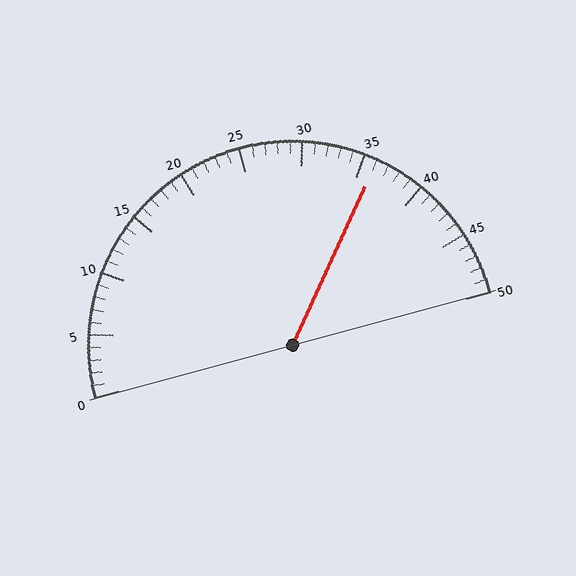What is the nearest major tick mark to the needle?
The nearest major tick mark is 35.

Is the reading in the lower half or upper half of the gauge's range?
The reading is in the upper half of the range (0 to 50).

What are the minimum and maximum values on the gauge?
The gauge ranges from 0 to 50.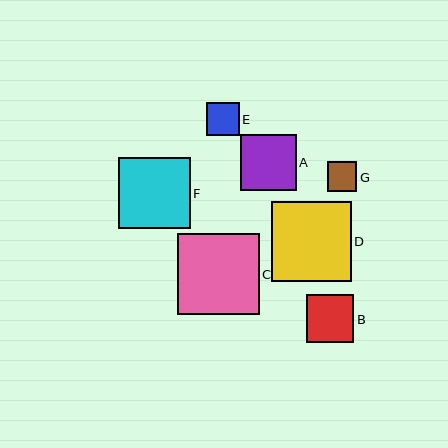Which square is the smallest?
Square G is the smallest with a size of approximately 29 pixels.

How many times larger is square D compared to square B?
Square D is approximately 1.7 times the size of square B.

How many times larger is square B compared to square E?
Square B is approximately 1.4 times the size of square E.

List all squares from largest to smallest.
From largest to smallest: C, D, F, A, B, E, G.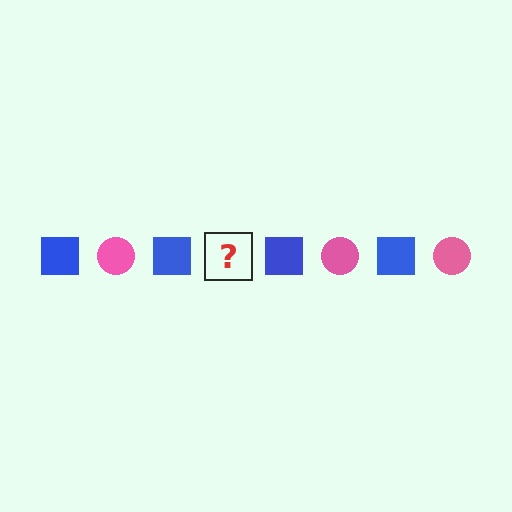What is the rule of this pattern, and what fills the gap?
The rule is that the pattern alternates between blue square and pink circle. The gap should be filled with a pink circle.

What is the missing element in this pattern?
The missing element is a pink circle.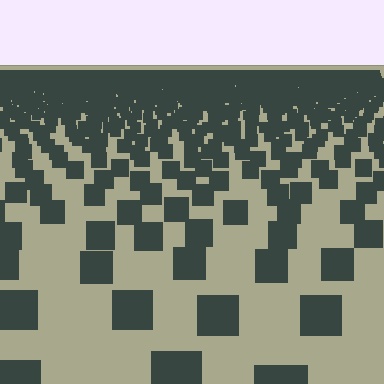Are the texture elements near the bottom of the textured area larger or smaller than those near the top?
Larger. Near the bottom, elements are closer to the viewer and appear at a bigger on-screen size.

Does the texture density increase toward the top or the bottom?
Density increases toward the top.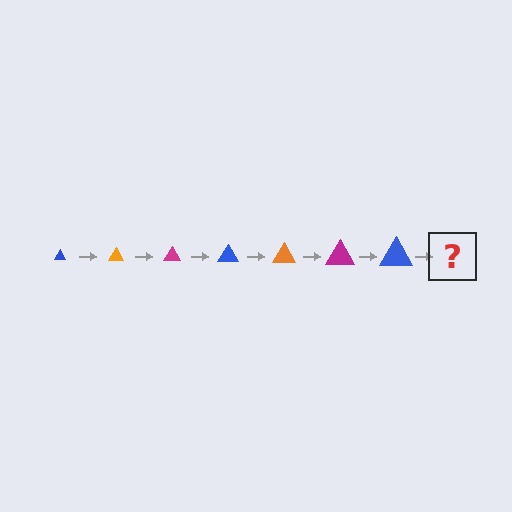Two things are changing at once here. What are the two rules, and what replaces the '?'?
The two rules are that the triangle grows larger each step and the color cycles through blue, orange, and magenta. The '?' should be an orange triangle, larger than the previous one.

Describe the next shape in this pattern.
It should be an orange triangle, larger than the previous one.